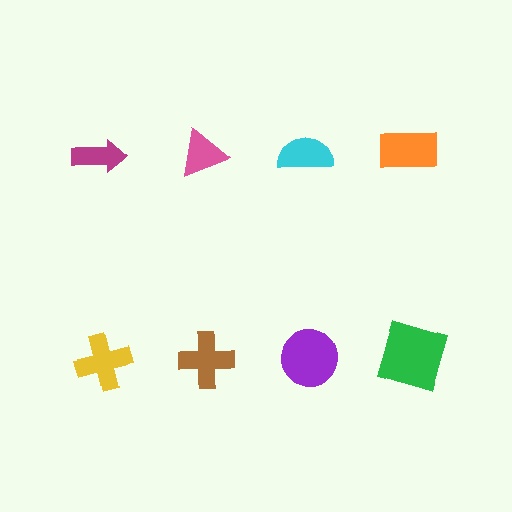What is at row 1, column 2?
A pink triangle.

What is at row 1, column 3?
A cyan semicircle.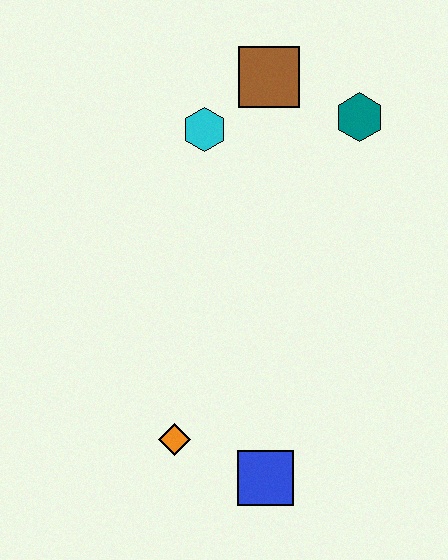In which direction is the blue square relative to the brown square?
The blue square is below the brown square.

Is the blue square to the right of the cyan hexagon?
Yes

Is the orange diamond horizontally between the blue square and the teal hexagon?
No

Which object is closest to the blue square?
The orange diamond is closest to the blue square.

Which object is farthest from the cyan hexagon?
The blue square is farthest from the cyan hexagon.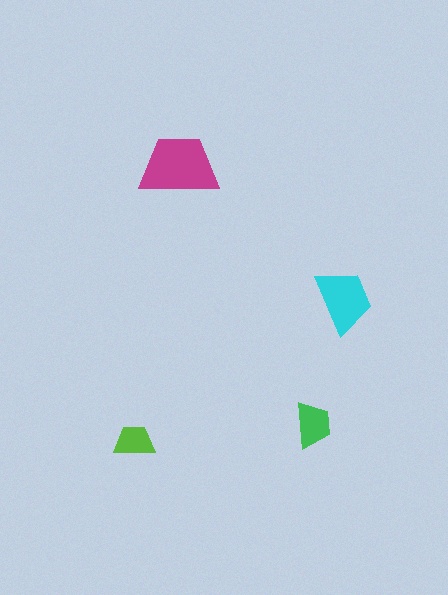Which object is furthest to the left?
The lime trapezoid is leftmost.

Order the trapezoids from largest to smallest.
the magenta one, the cyan one, the green one, the lime one.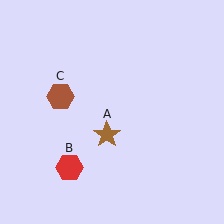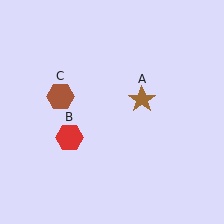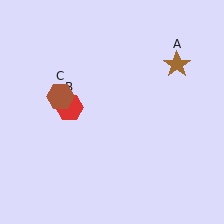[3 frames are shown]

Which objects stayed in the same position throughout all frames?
Brown hexagon (object C) remained stationary.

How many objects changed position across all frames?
2 objects changed position: brown star (object A), red hexagon (object B).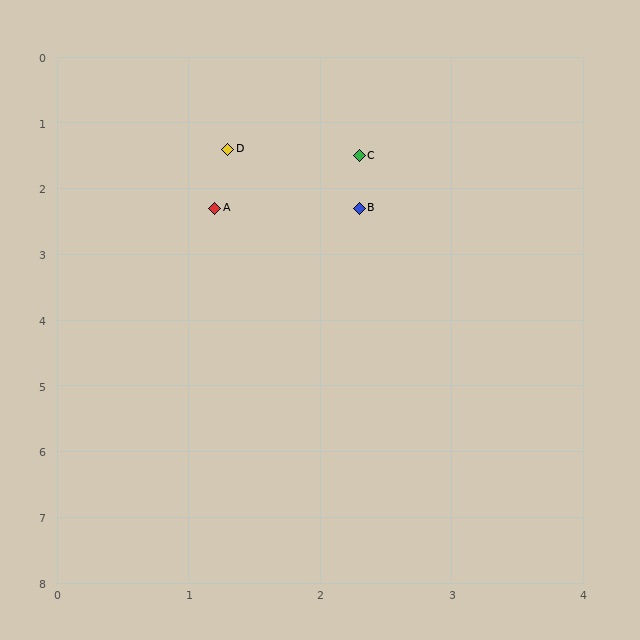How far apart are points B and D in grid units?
Points B and D are about 1.3 grid units apart.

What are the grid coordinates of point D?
Point D is at approximately (1.3, 1.4).